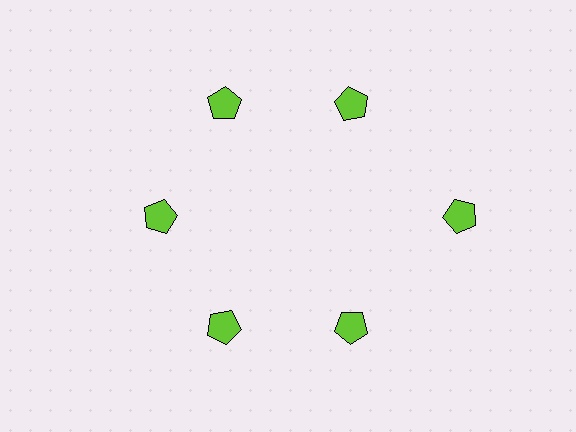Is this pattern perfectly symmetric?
No. The 6 lime pentagons are arranged in a ring, but one element near the 3 o'clock position is pushed outward from the center, breaking the 6-fold rotational symmetry.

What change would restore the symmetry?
The symmetry would be restored by moving it inward, back onto the ring so that all 6 pentagons sit at equal angles and equal distance from the center.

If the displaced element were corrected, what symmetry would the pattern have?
It would have 6-fold rotational symmetry — the pattern would map onto itself every 60 degrees.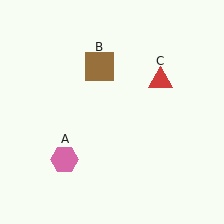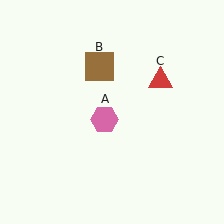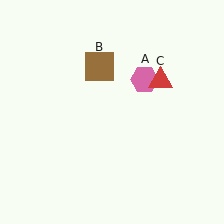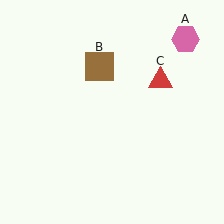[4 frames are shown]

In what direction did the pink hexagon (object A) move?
The pink hexagon (object A) moved up and to the right.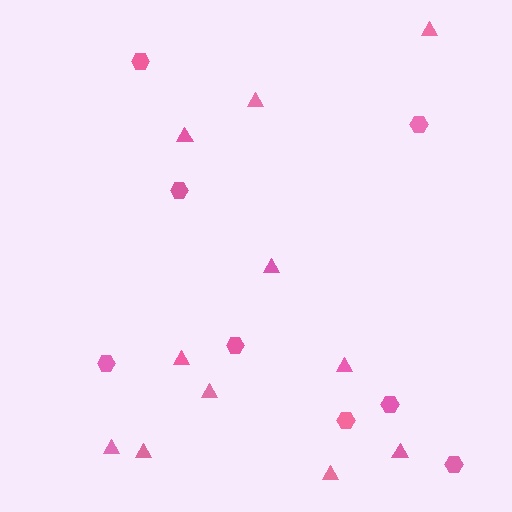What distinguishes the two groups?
There are 2 groups: one group of triangles (11) and one group of hexagons (8).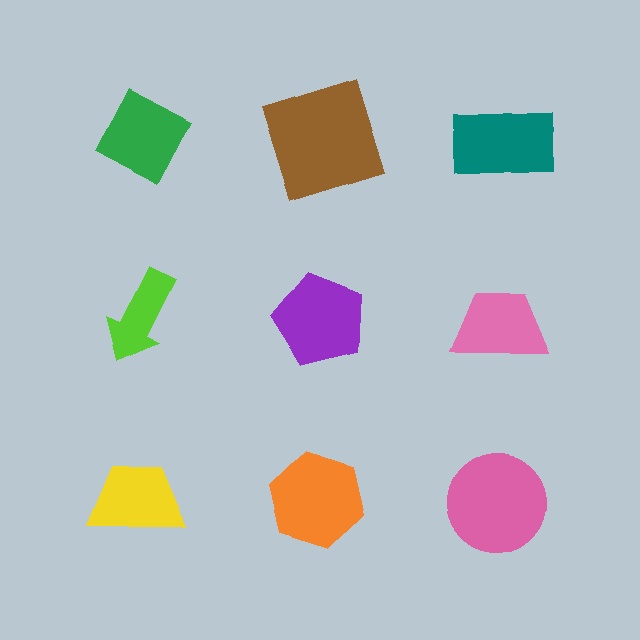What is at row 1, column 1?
A green diamond.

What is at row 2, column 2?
A purple pentagon.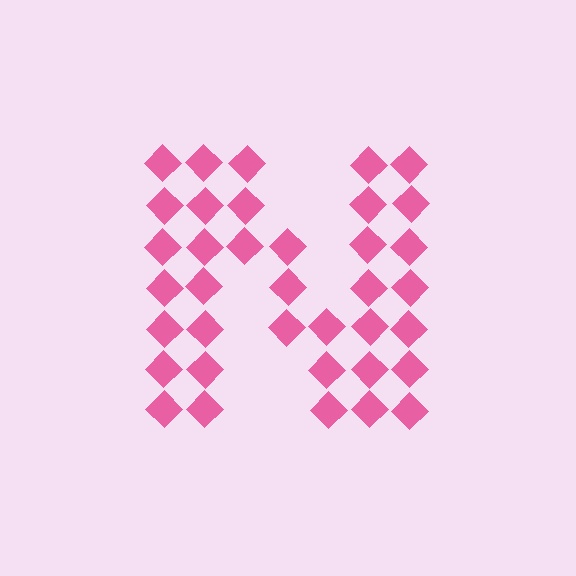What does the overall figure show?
The overall figure shows the letter N.